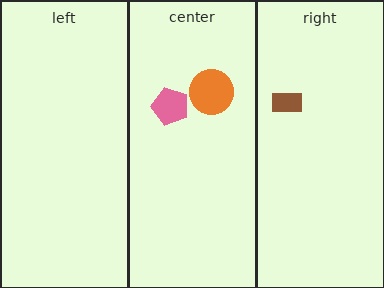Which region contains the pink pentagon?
The center region.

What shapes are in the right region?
The brown rectangle.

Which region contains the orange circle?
The center region.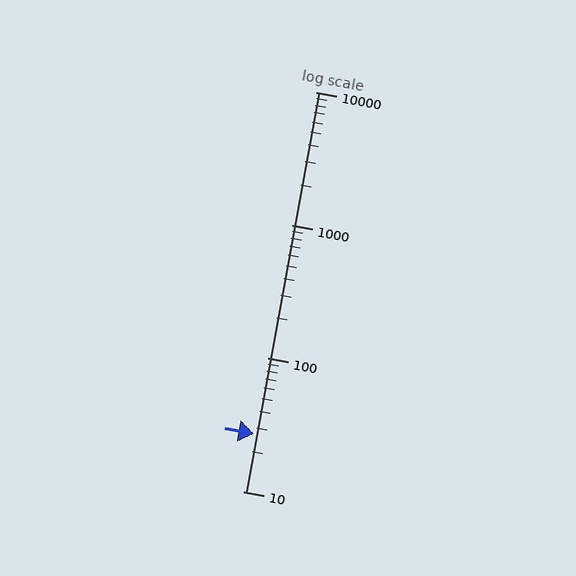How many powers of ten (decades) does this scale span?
The scale spans 3 decades, from 10 to 10000.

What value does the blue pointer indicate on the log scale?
The pointer indicates approximately 27.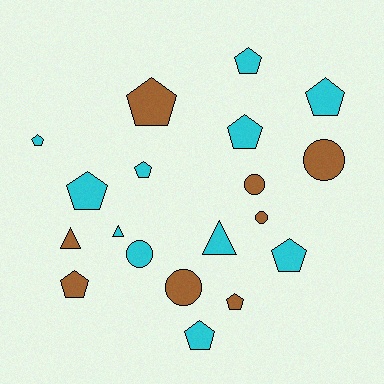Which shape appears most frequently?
Pentagon, with 11 objects.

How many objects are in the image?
There are 19 objects.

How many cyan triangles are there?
There are 2 cyan triangles.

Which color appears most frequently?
Cyan, with 11 objects.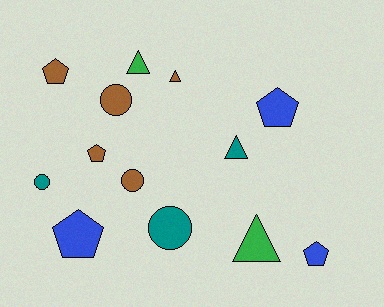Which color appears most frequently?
Brown, with 5 objects.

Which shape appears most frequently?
Pentagon, with 5 objects.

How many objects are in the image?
There are 13 objects.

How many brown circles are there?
There are 2 brown circles.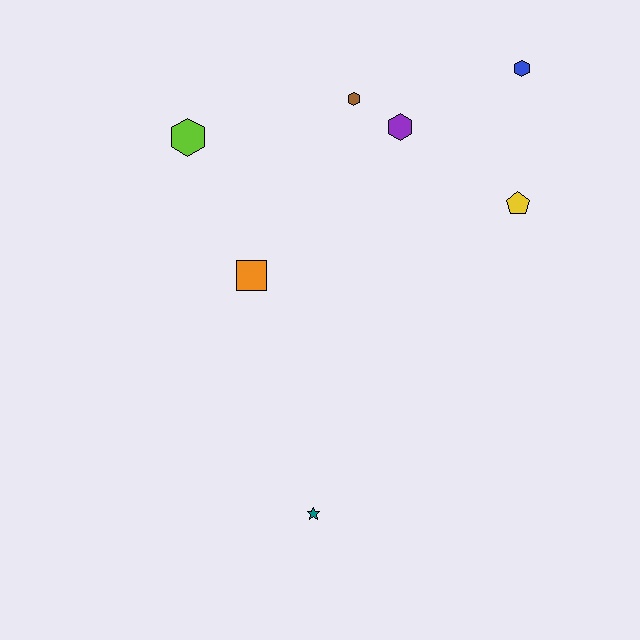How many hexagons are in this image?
There are 4 hexagons.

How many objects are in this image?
There are 7 objects.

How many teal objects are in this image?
There is 1 teal object.